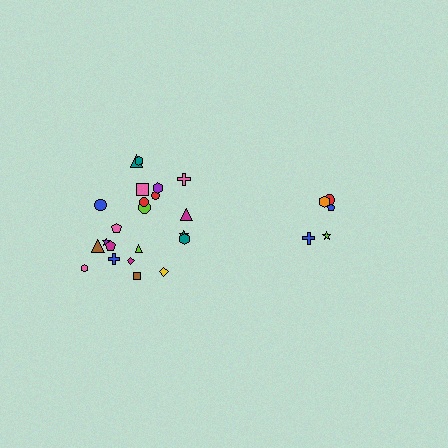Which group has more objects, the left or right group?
The left group.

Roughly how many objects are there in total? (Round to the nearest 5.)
Roughly 25 objects in total.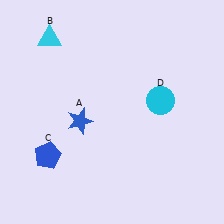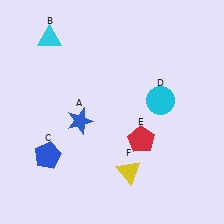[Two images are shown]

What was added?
A red pentagon (E), a yellow triangle (F) were added in Image 2.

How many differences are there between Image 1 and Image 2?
There are 2 differences between the two images.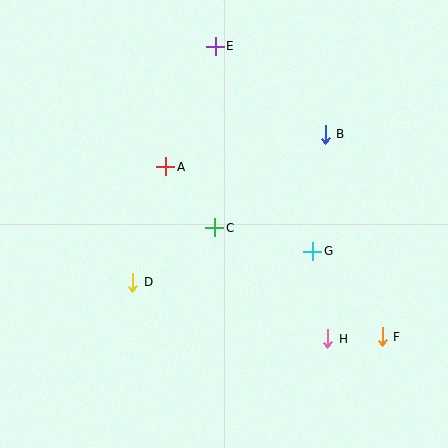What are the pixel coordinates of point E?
Point E is at (215, 46).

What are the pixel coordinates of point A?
Point A is at (166, 167).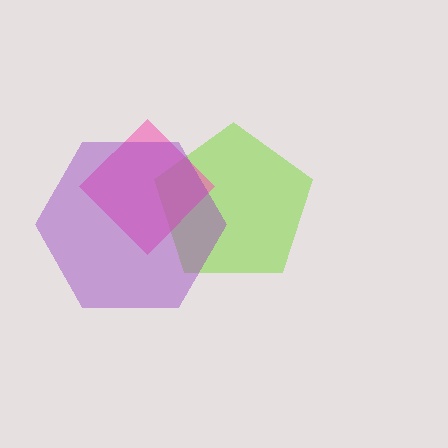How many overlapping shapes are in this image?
There are 3 overlapping shapes in the image.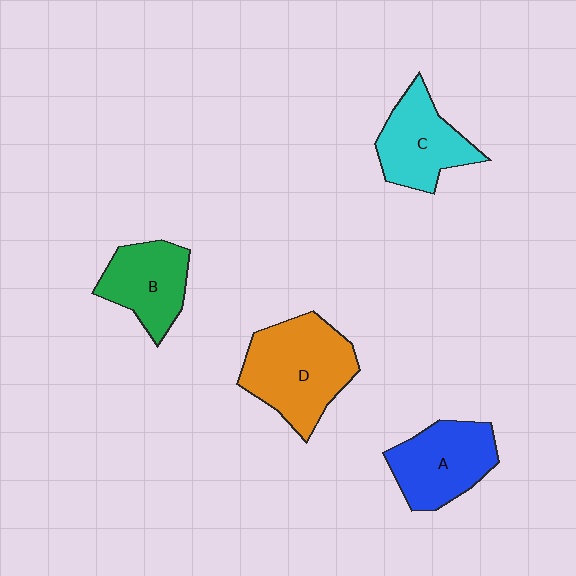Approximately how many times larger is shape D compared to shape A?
Approximately 1.3 times.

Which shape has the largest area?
Shape D (orange).